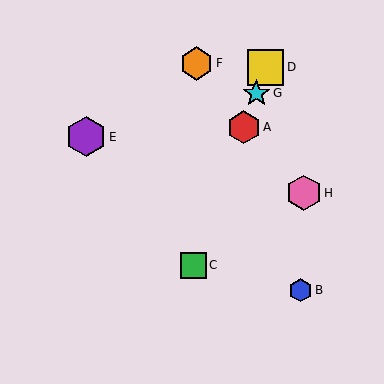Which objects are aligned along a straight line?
Objects A, C, D, G are aligned along a straight line.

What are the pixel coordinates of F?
Object F is at (197, 63).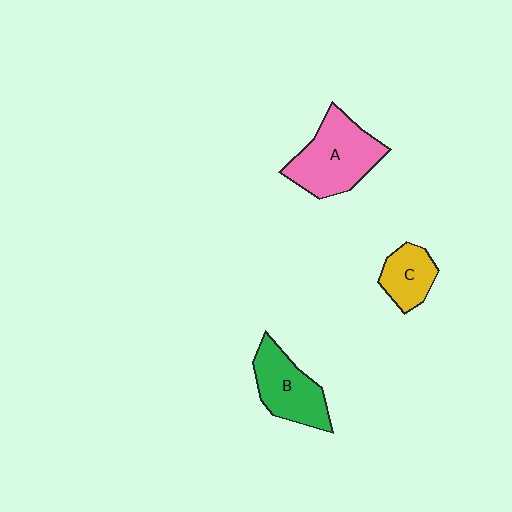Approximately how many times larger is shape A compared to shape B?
Approximately 1.3 times.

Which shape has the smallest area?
Shape C (yellow).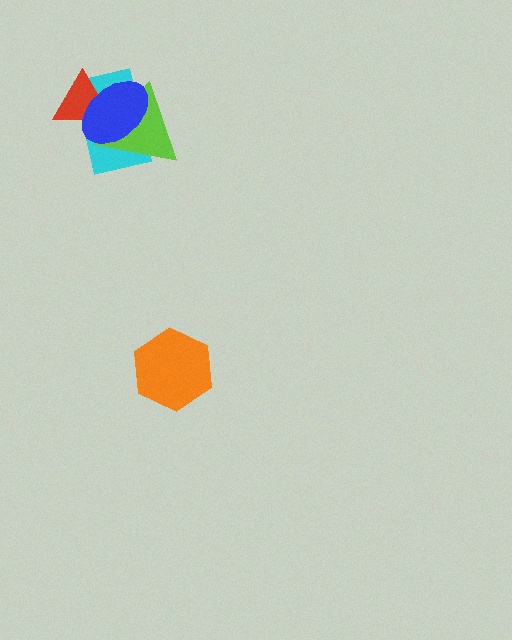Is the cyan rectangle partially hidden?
Yes, it is partially covered by another shape.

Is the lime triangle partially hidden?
Yes, it is partially covered by another shape.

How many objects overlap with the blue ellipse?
3 objects overlap with the blue ellipse.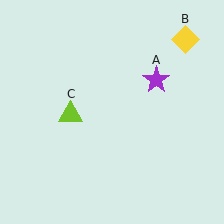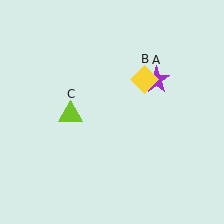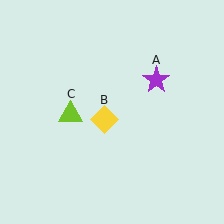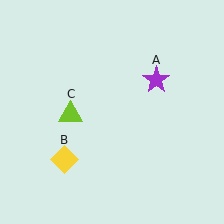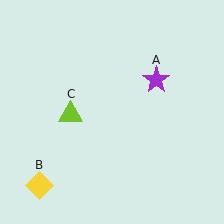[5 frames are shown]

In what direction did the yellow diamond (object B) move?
The yellow diamond (object B) moved down and to the left.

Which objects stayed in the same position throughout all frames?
Purple star (object A) and lime triangle (object C) remained stationary.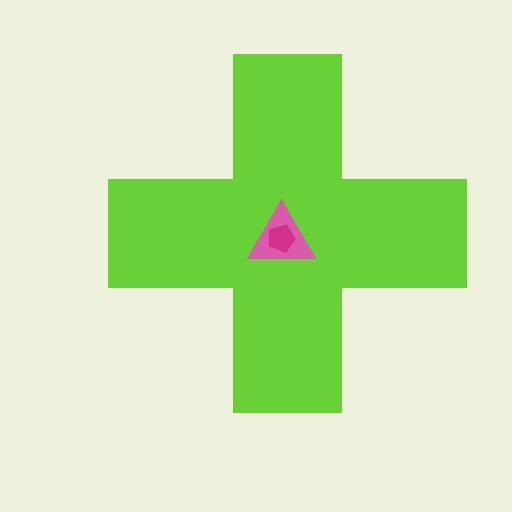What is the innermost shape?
The magenta pentagon.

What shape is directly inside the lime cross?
The pink triangle.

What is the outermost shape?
The lime cross.